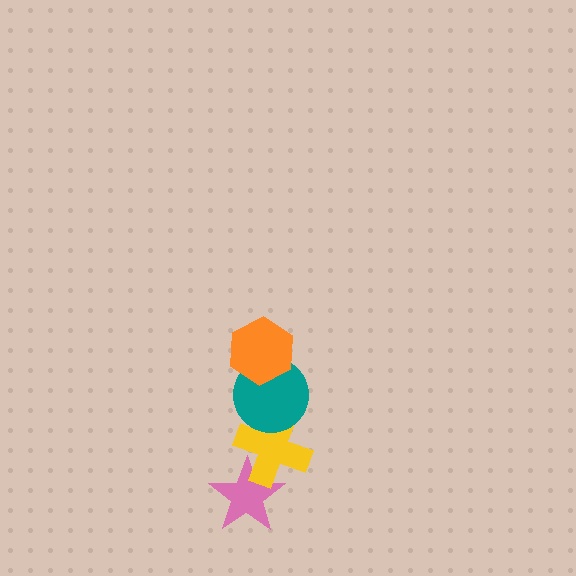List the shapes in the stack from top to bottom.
From top to bottom: the orange hexagon, the teal circle, the yellow cross, the pink star.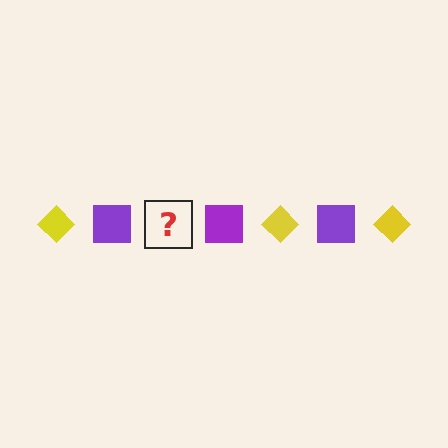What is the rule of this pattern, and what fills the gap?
The rule is that the pattern alternates between yellow diamond and purple square. The gap should be filled with a yellow diamond.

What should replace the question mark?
The question mark should be replaced with a yellow diamond.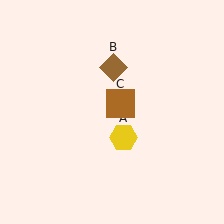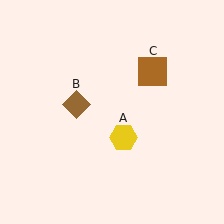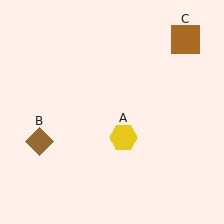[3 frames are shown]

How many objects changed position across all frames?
2 objects changed position: brown diamond (object B), brown square (object C).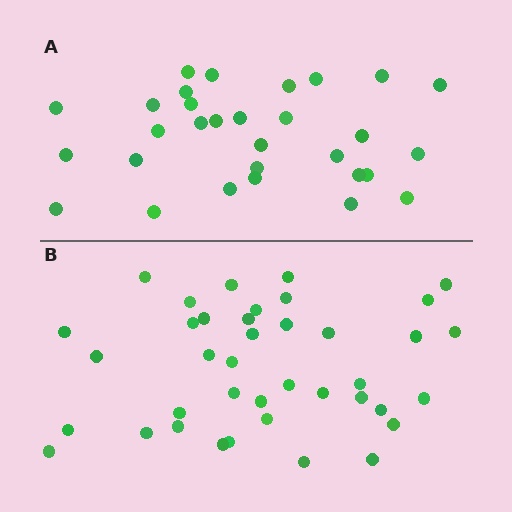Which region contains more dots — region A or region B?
Region B (the bottom region) has more dots.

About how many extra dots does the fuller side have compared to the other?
Region B has roughly 8 or so more dots than region A.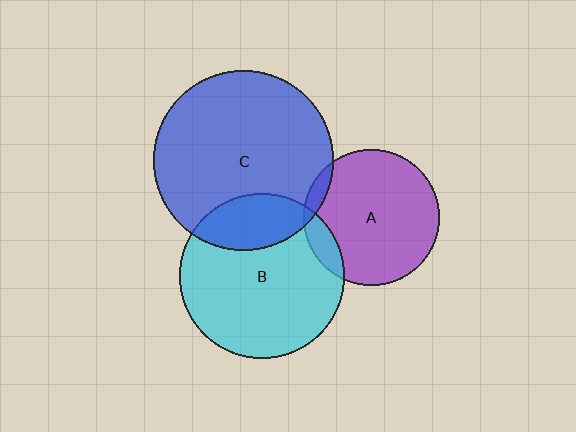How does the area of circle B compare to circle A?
Approximately 1.5 times.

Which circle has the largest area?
Circle C (blue).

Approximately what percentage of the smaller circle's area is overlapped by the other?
Approximately 10%.